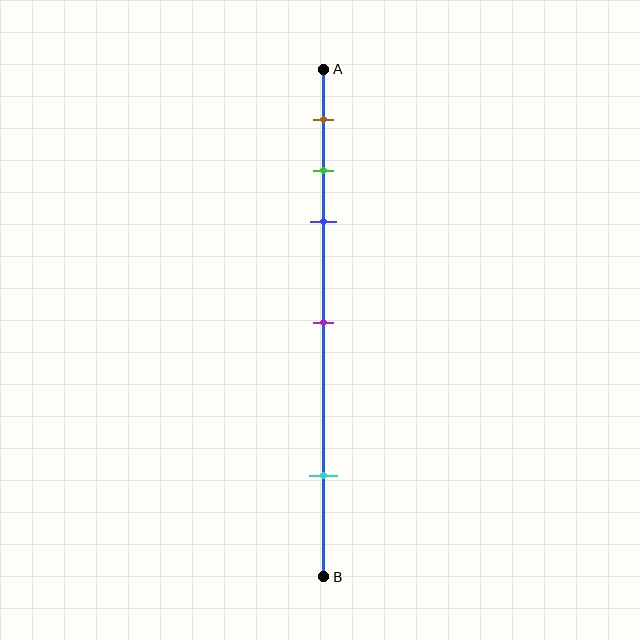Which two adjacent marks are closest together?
The green and blue marks are the closest adjacent pair.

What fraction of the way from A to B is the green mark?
The green mark is approximately 20% (0.2) of the way from A to B.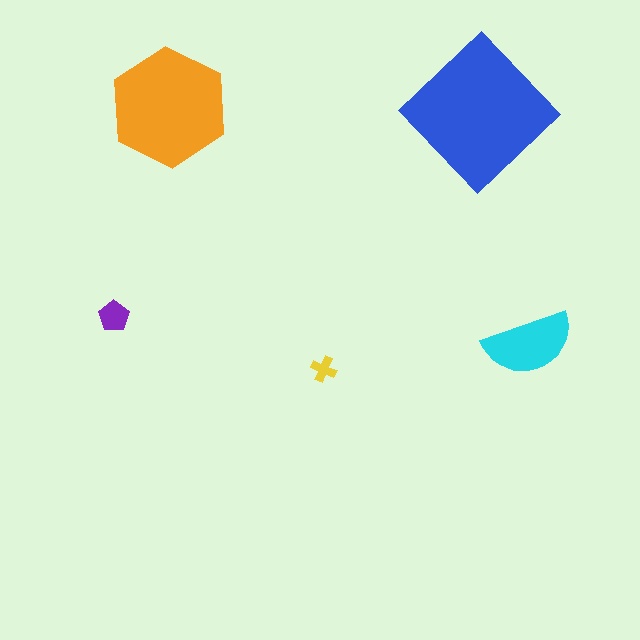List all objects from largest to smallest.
The blue diamond, the orange hexagon, the cyan semicircle, the purple pentagon, the yellow cross.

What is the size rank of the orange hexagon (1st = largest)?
2nd.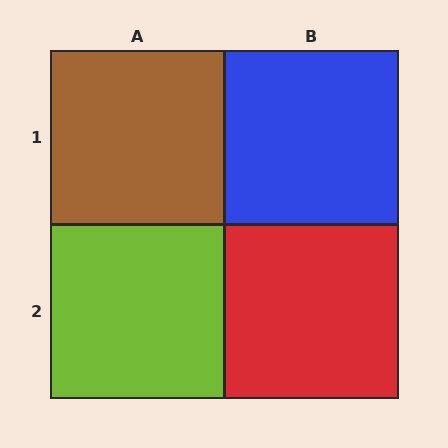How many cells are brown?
1 cell is brown.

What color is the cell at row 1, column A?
Brown.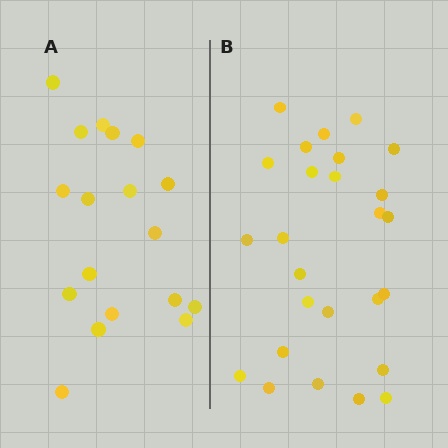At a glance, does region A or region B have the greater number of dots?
Region B (the right region) has more dots.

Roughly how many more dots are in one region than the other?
Region B has roughly 8 or so more dots than region A.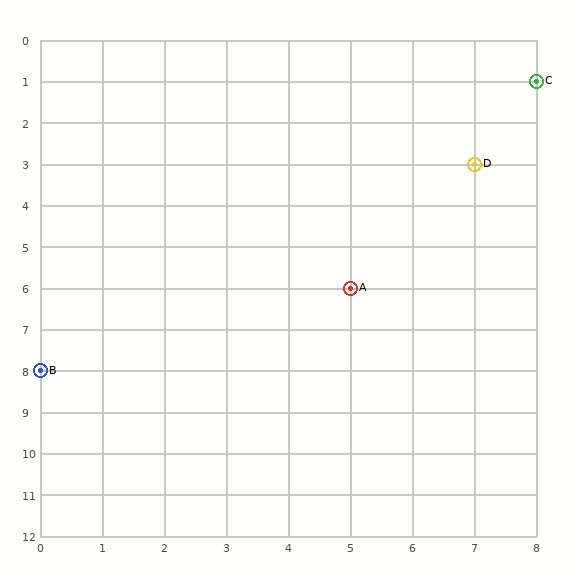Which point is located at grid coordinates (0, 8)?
Point B is at (0, 8).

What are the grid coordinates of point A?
Point A is at grid coordinates (5, 6).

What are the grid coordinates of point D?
Point D is at grid coordinates (7, 3).